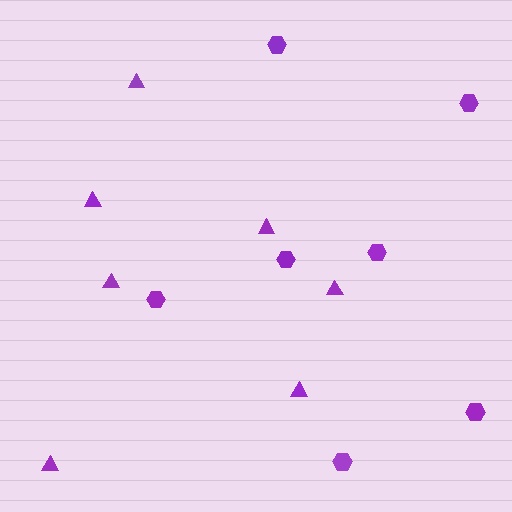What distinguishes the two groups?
There are 2 groups: one group of triangles (7) and one group of hexagons (7).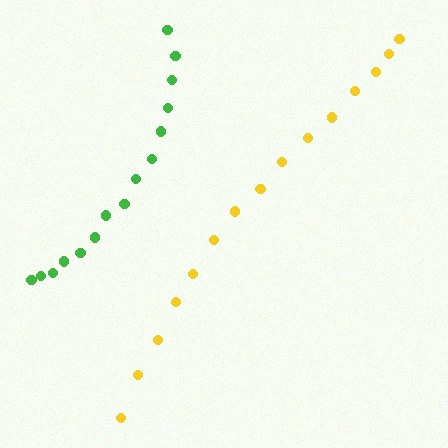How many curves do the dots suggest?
There are 2 distinct paths.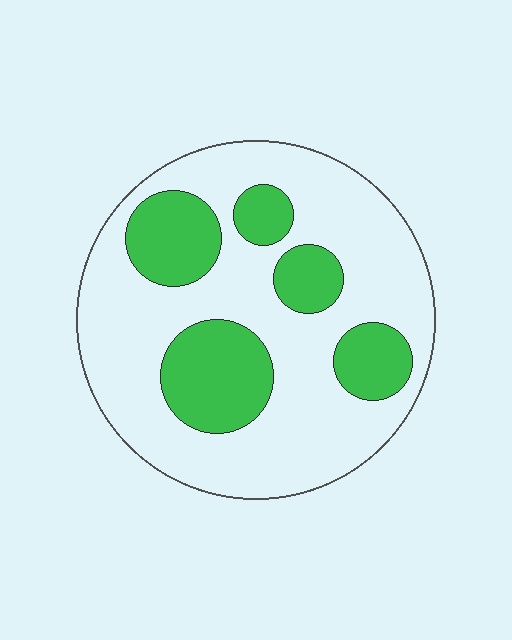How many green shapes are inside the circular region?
5.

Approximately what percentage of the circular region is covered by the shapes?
Approximately 30%.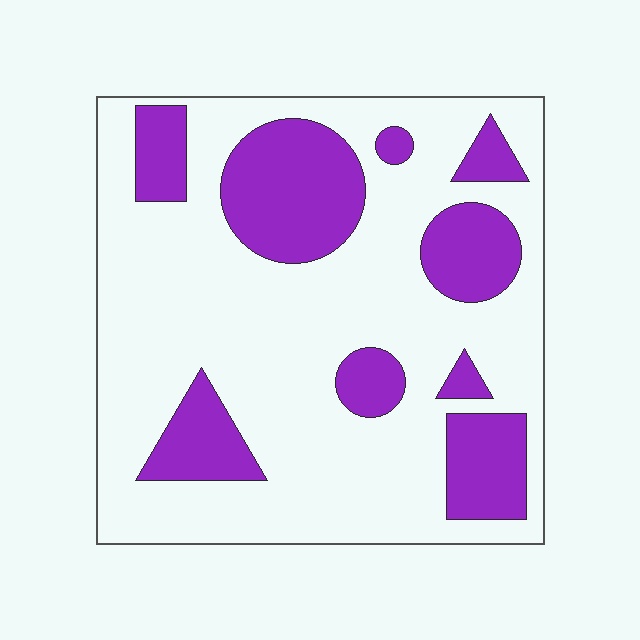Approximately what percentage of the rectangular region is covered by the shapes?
Approximately 30%.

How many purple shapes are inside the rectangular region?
9.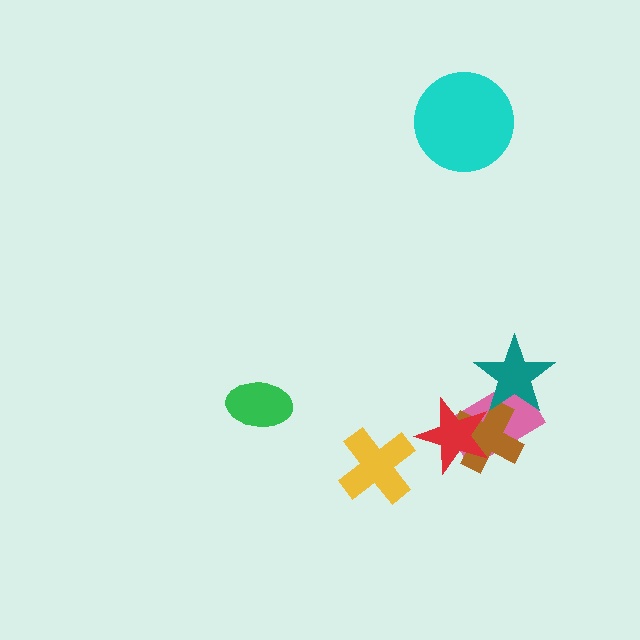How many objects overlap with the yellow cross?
0 objects overlap with the yellow cross.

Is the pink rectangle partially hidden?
Yes, it is partially covered by another shape.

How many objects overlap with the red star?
2 objects overlap with the red star.